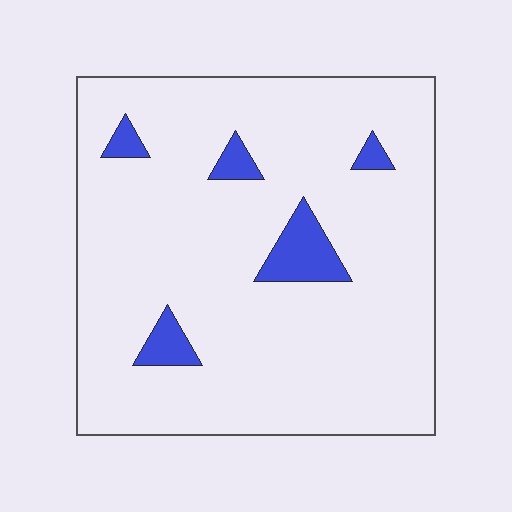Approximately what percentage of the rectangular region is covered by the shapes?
Approximately 10%.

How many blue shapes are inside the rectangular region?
5.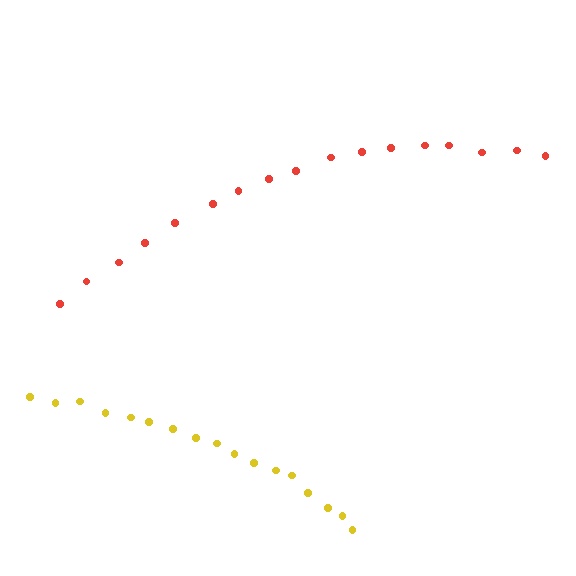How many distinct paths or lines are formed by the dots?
There are 2 distinct paths.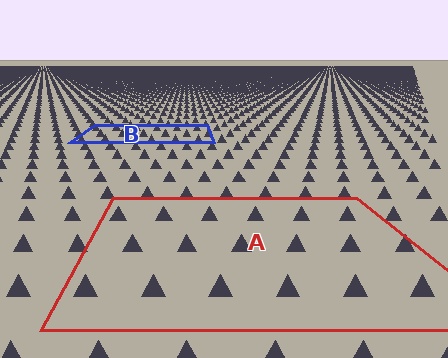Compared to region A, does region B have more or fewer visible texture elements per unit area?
Region B has more texture elements per unit area — they are packed more densely because it is farther away.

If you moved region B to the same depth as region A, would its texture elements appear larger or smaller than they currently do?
They would appear larger. At a closer depth, the same texture elements are projected at a bigger on-screen size.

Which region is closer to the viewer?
Region A is closer. The texture elements there are larger and more spread out.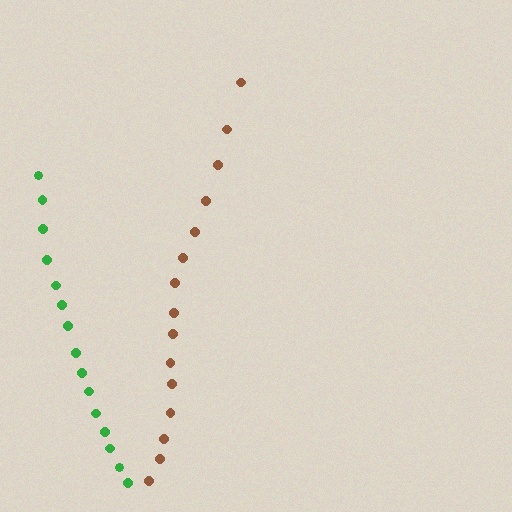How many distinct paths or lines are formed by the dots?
There are 2 distinct paths.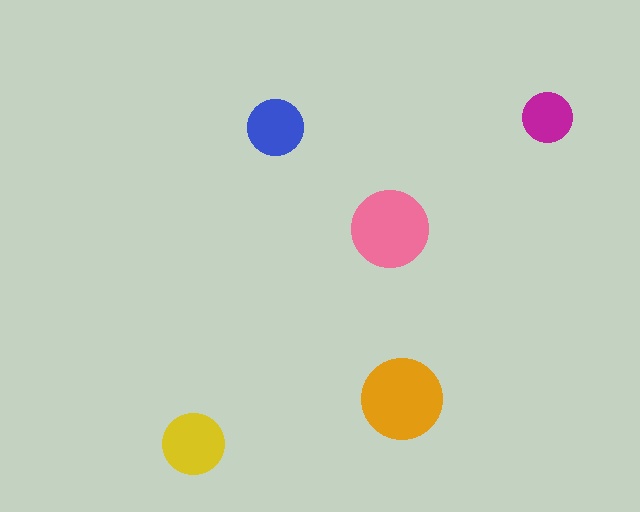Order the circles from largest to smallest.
the orange one, the pink one, the yellow one, the blue one, the magenta one.